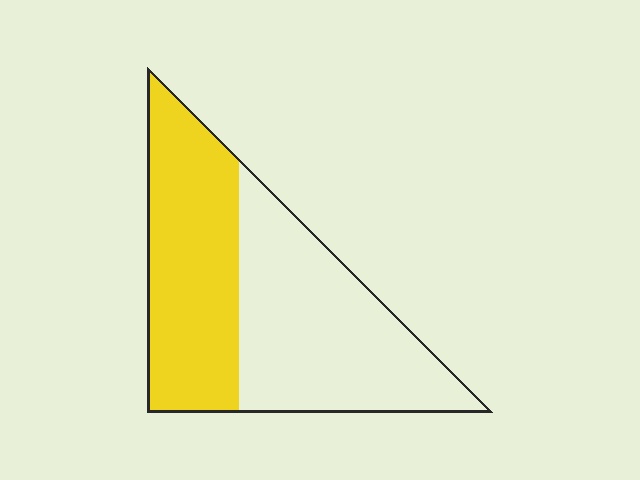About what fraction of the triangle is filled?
About one half (1/2).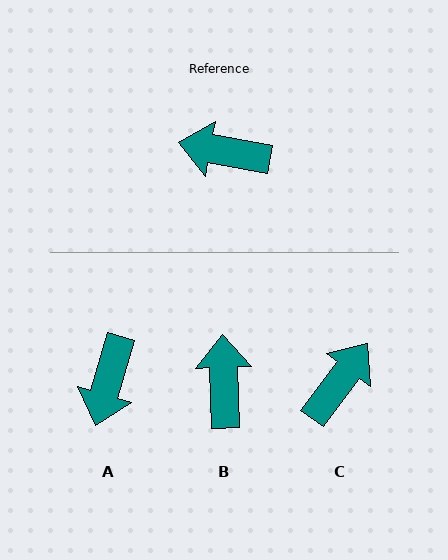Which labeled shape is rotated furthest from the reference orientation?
C, about 116 degrees away.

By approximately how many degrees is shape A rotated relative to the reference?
Approximately 84 degrees counter-clockwise.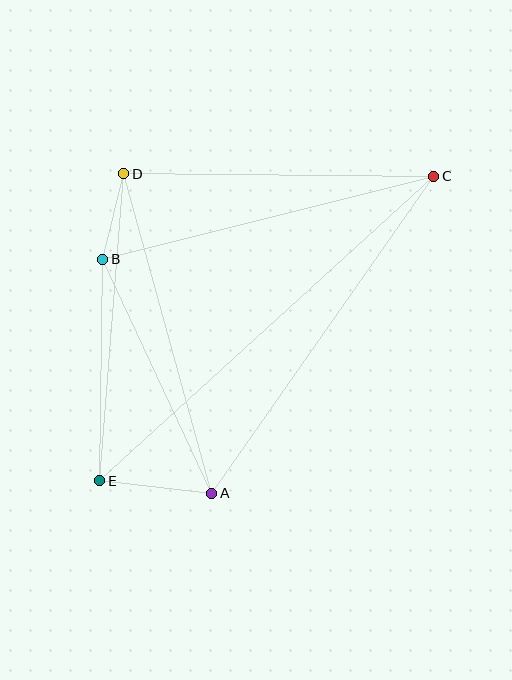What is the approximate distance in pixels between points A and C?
The distance between A and C is approximately 387 pixels.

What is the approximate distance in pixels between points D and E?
The distance between D and E is approximately 308 pixels.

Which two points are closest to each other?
Points B and D are closest to each other.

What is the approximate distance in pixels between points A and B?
The distance between A and B is approximately 258 pixels.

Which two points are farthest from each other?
Points C and E are farthest from each other.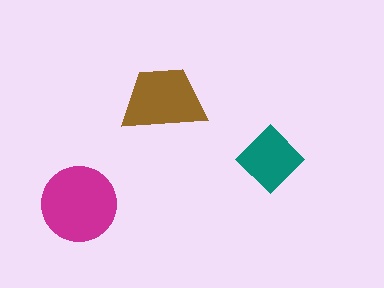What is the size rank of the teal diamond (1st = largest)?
3rd.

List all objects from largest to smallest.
The magenta circle, the brown trapezoid, the teal diamond.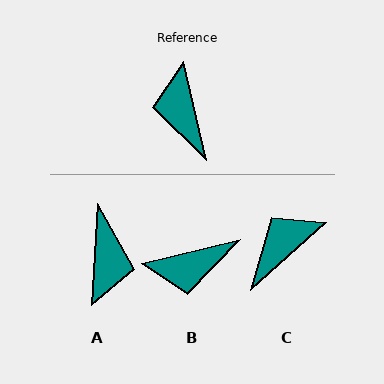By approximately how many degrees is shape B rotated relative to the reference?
Approximately 91 degrees counter-clockwise.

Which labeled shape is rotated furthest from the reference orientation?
A, about 164 degrees away.